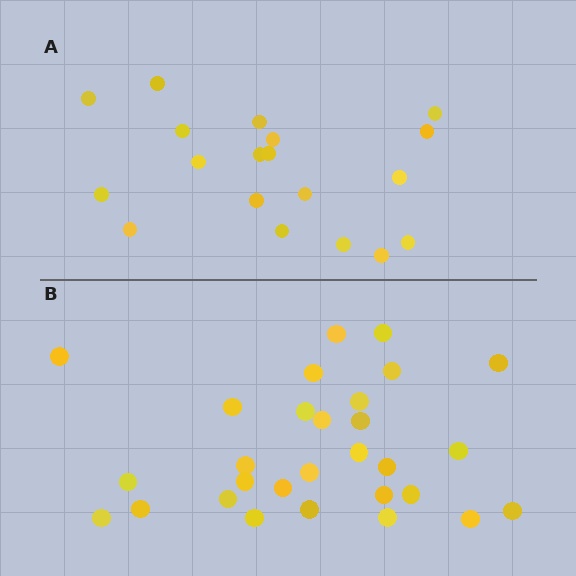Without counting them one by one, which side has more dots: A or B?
Region B (the bottom region) has more dots.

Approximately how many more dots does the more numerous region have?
Region B has roughly 10 or so more dots than region A.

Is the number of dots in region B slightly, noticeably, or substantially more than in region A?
Region B has substantially more. The ratio is roughly 1.5 to 1.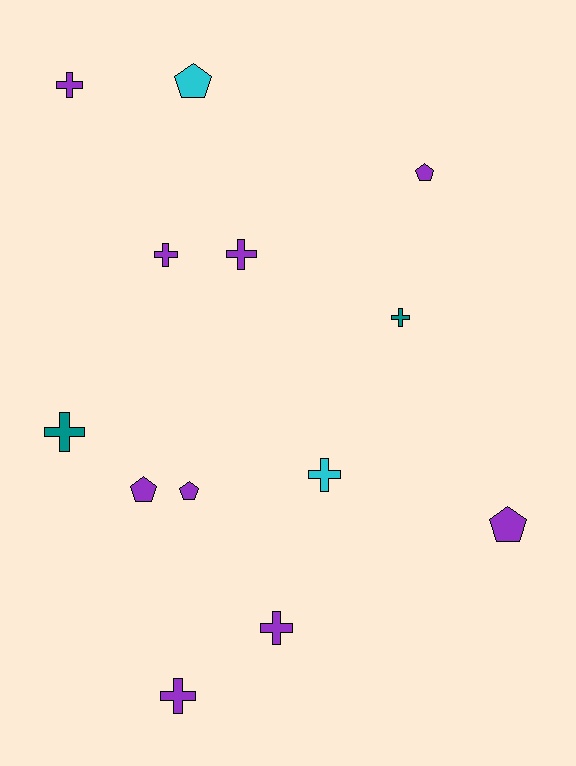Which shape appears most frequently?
Cross, with 8 objects.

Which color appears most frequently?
Purple, with 9 objects.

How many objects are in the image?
There are 13 objects.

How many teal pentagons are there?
There are no teal pentagons.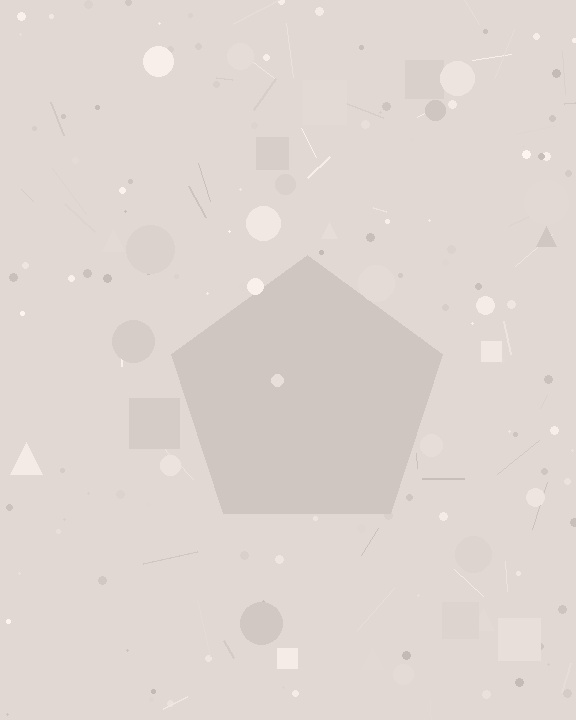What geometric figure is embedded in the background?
A pentagon is embedded in the background.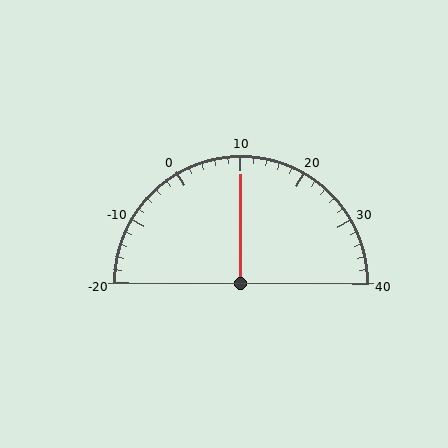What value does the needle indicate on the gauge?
The needle indicates approximately 10.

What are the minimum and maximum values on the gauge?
The gauge ranges from -20 to 40.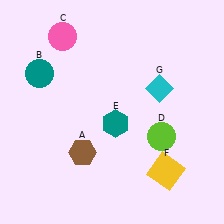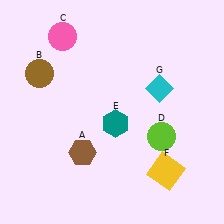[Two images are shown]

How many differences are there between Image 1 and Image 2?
There is 1 difference between the two images.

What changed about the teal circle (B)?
In Image 1, B is teal. In Image 2, it changed to brown.